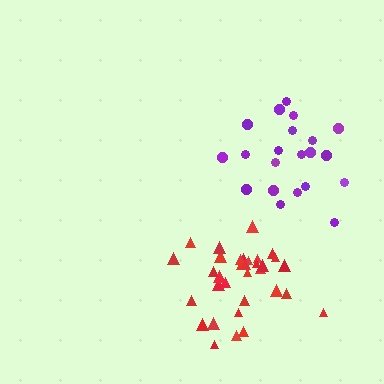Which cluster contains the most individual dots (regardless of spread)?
Red (33).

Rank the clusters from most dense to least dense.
purple, red.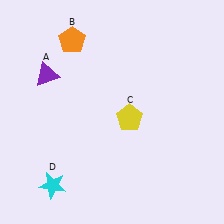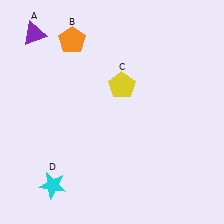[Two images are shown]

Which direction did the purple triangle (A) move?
The purple triangle (A) moved up.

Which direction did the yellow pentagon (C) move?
The yellow pentagon (C) moved up.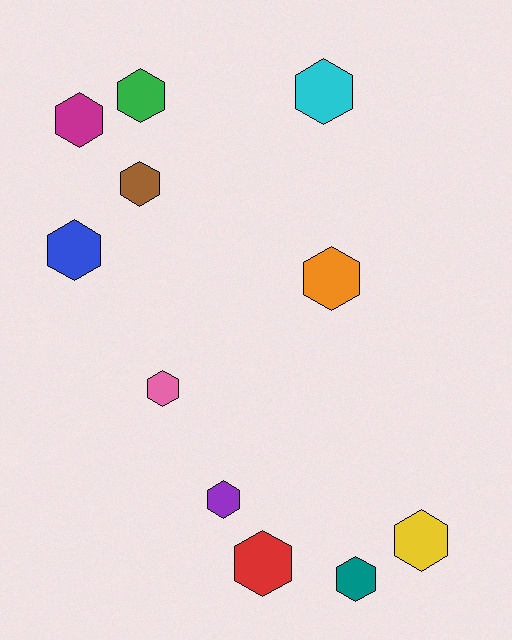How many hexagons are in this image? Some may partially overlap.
There are 11 hexagons.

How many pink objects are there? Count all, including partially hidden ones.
There is 1 pink object.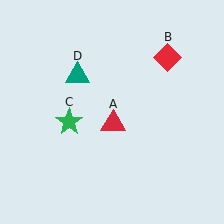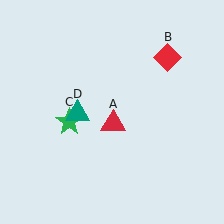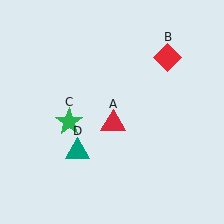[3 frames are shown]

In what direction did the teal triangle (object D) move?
The teal triangle (object D) moved down.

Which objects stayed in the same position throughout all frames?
Red triangle (object A) and red diamond (object B) and green star (object C) remained stationary.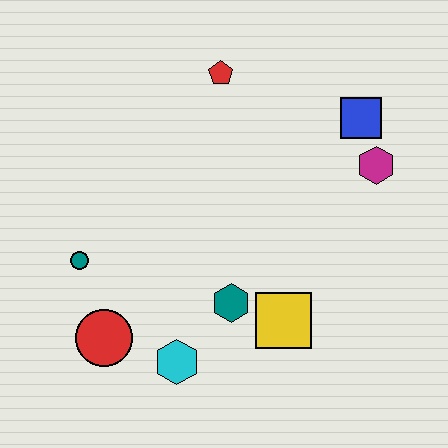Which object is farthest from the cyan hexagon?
The blue square is farthest from the cyan hexagon.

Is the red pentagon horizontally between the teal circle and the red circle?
No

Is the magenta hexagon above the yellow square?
Yes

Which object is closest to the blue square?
The magenta hexagon is closest to the blue square.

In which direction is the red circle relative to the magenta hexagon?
The red circle is to the left of the magenta hexagon.